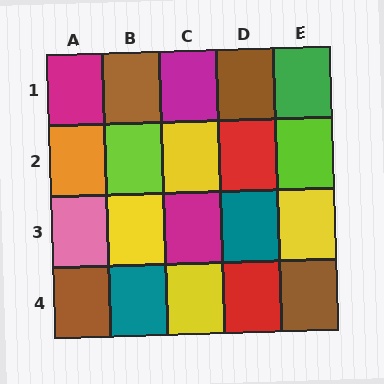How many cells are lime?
2 cells are lime.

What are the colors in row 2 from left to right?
Orange, lime, yellow, red, lime.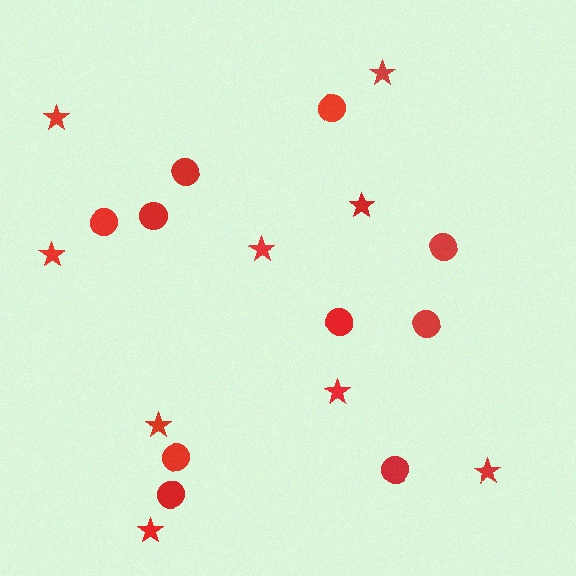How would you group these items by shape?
There are 2 groups: one group of stars (9) and one group of circles (10).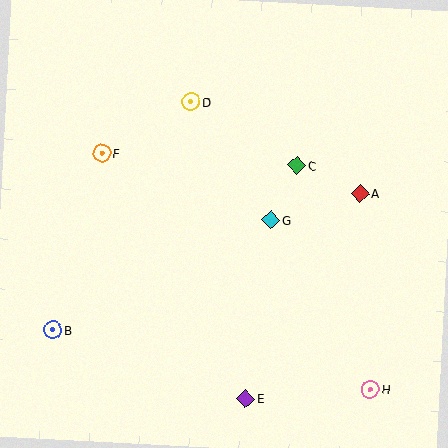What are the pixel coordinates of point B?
Point B is at (53, 330).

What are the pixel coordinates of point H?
Point H is at (370, 389).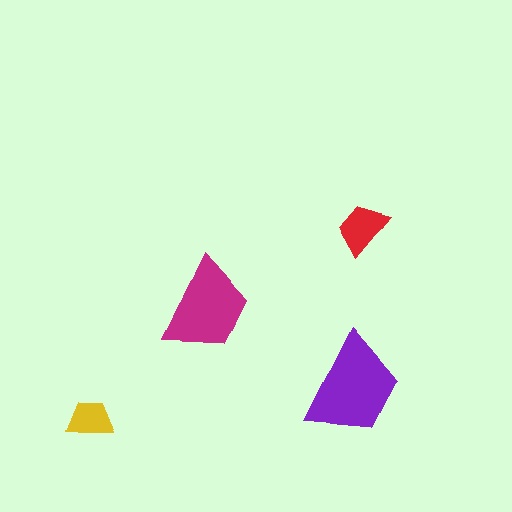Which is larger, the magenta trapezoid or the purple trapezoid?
The purple one.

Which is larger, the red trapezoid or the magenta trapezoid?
The magenta one.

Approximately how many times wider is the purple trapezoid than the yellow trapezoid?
About 2 times wider.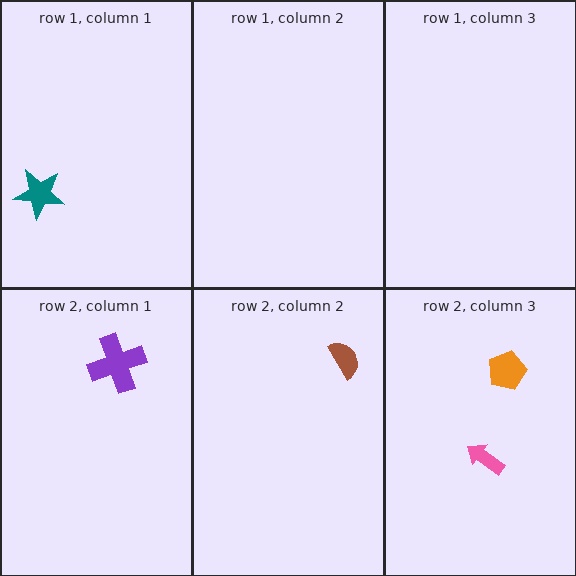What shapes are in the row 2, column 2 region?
The brown semicircle.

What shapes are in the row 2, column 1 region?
The purple cross.